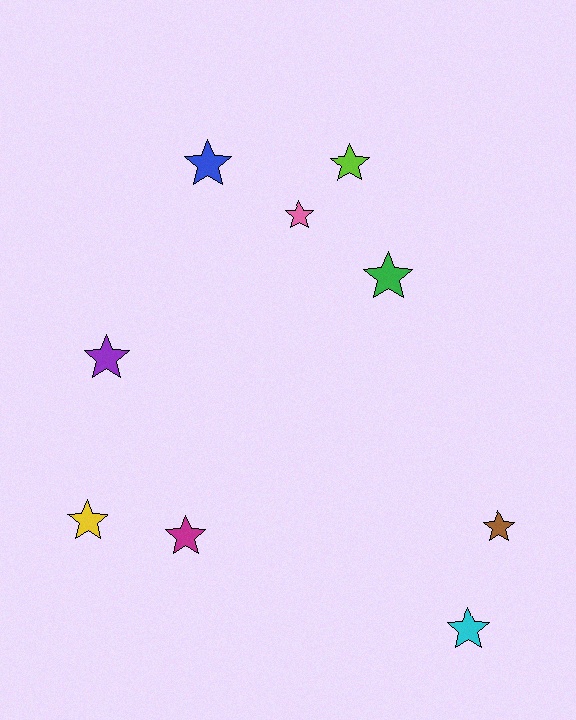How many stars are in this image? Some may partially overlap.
There are 9 stars.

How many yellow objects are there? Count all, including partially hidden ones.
There is 1 yellow object.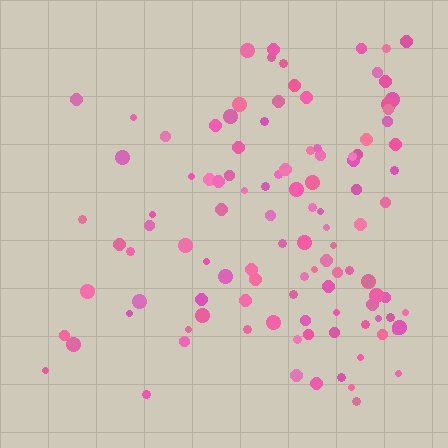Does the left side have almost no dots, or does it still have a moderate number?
Still a moderate number, just noticeably fewer than the right.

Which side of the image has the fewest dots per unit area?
The left.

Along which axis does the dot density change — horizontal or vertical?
Horizontal.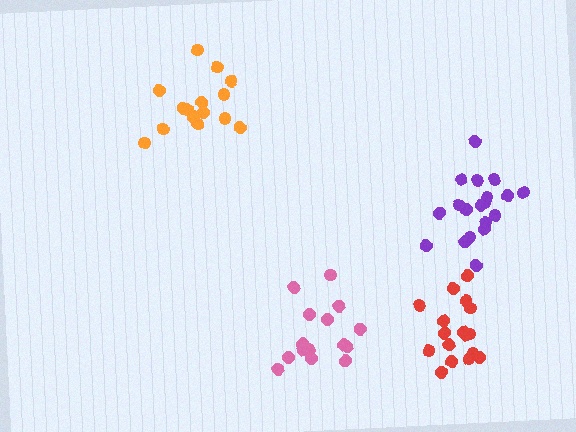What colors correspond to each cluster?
The clusters are colored: orange, pink, purple, red.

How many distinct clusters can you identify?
There are 4 distinct clusters.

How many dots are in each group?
Group 1: 15 dots, Group 2: 15 dots, Group 3: 19 dots, Group 4: 17 dots (66 total).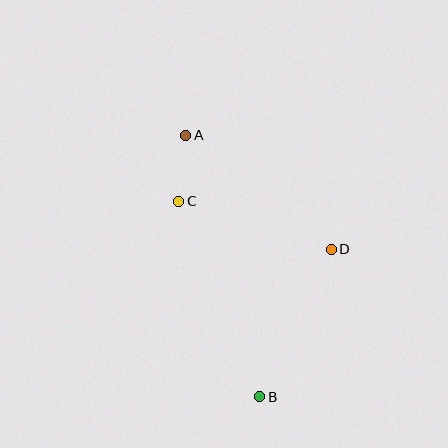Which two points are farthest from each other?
Points A and B are farthest from each other.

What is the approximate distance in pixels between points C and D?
The distance between C and D is approximately 160 pixels.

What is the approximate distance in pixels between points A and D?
The distance between A and D is approximately 185 pixels.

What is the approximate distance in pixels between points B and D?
The distance between B and D is approximately 164 pixels.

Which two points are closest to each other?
Points A and C are closest to each other.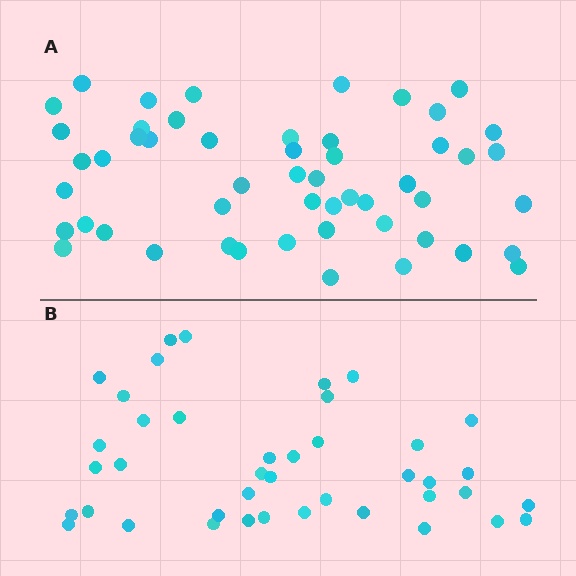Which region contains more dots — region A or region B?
Region A (the top region) has more dots.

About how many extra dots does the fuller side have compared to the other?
Region A has roughly 12 or so more dots than region B.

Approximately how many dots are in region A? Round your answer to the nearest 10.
About 50 dots. (The exact count is 52, which rounds to 50.)